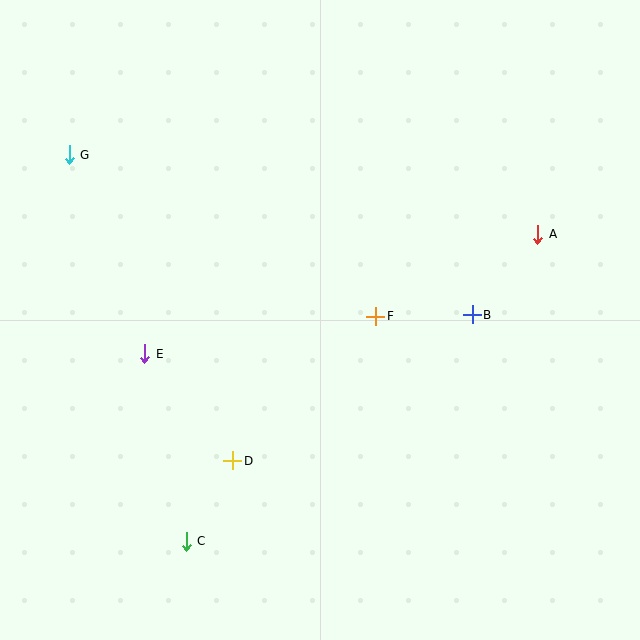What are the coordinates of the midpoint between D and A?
The midpoint between D and A is at (385, 348).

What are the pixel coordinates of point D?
Point D is at (233, 461).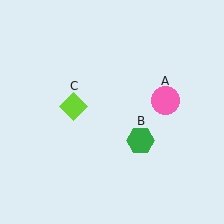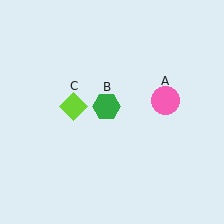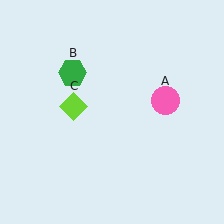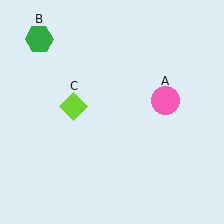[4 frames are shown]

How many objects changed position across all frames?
1 object changed position: green hexagon (object B).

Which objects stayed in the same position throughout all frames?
Pink circle (object A) and lime diamond (object C) remained stationary.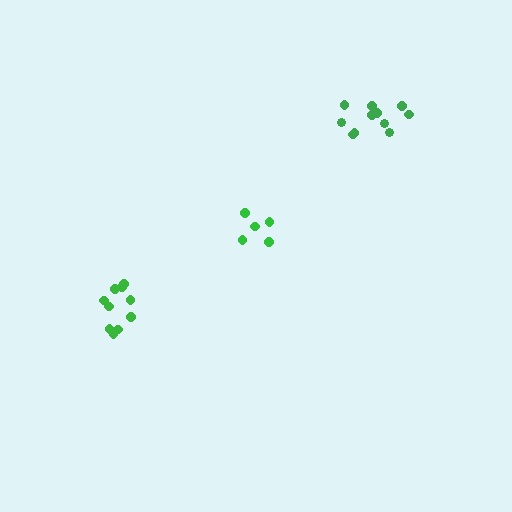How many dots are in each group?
Group 1: 10 dots, Group 2: 11 dots, Group 3: 5 dots (26 total).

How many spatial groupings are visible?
There are 3 spatial groupings.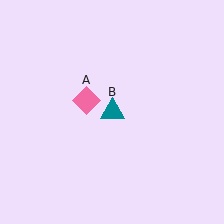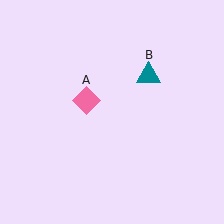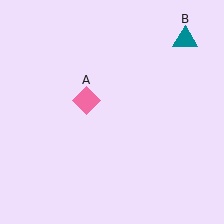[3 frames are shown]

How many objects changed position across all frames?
1 object changed position: teal triangle (object B).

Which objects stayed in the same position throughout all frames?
Pink diamond (object A) remained stationary.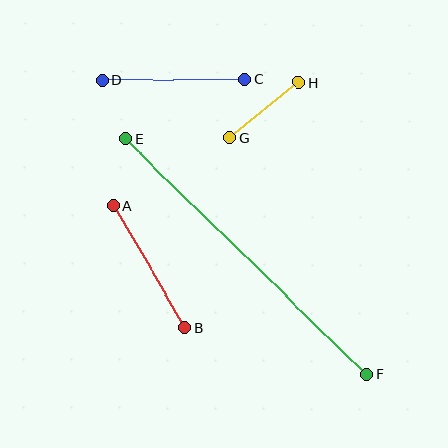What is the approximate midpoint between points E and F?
The midpoint is at approximately (246, 257) pixels.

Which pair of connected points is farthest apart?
Points E and F are farthest apart.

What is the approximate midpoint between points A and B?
The midpoint is at approximately (149, 267) pixels.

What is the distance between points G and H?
The distance is approximately 89 pixels.